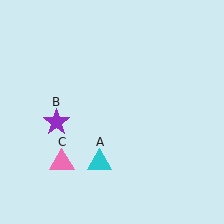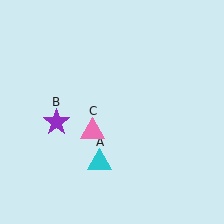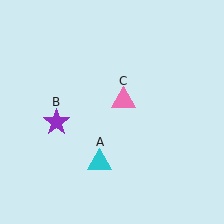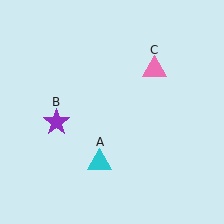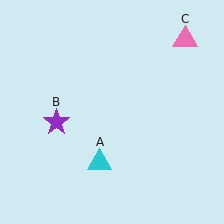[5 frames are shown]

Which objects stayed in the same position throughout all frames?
Cyan triangle (object A) and purple star (object B) remained stationary.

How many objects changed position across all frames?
1 object changed position: pink triangle (object C).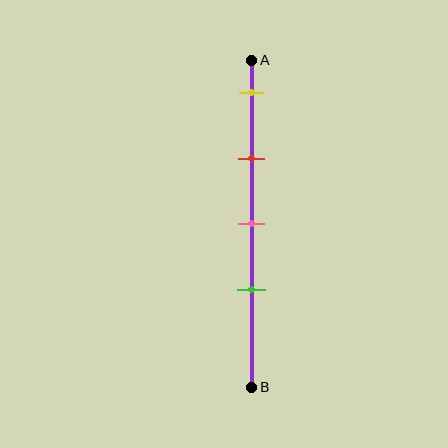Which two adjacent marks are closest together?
The pink and green marks are the closest adjacent pair.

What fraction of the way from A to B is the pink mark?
The pink mark is approximately 50% (0.5) of the way from A to B.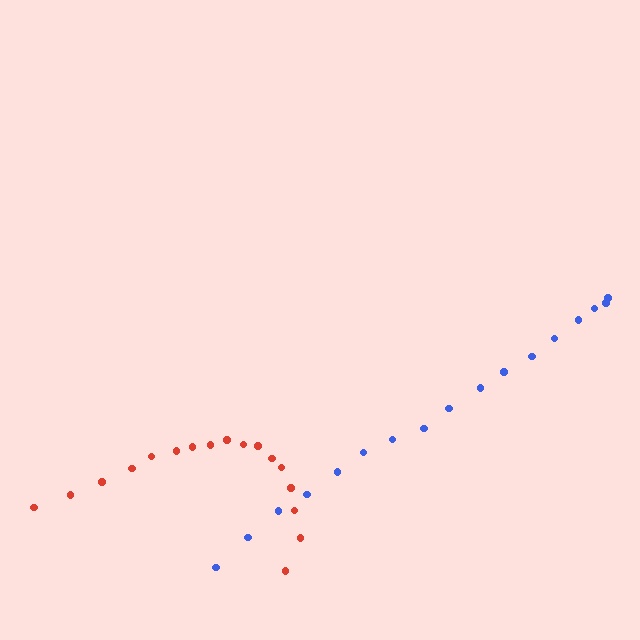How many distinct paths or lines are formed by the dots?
There are 2 distinct paths.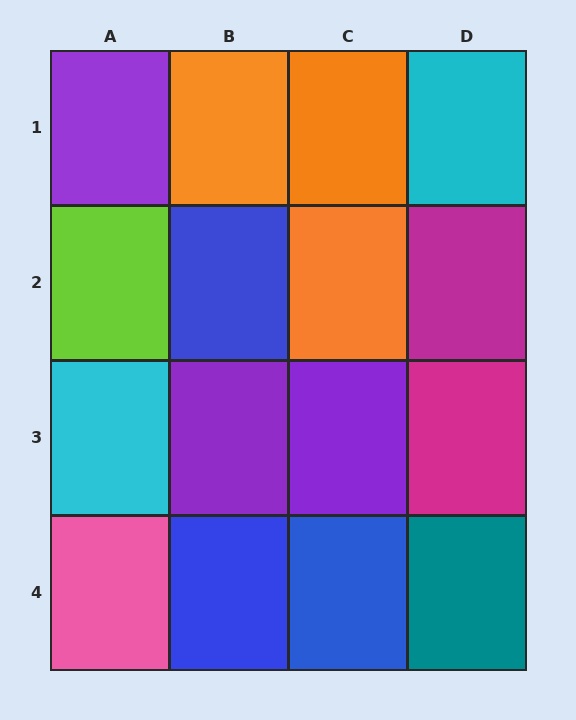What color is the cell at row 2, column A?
Lime.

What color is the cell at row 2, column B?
Blue.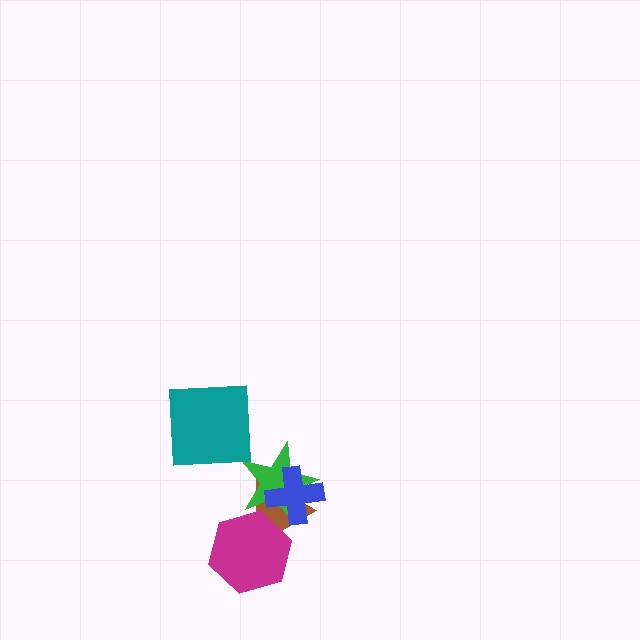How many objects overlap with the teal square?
0 objects overlap with the teal square.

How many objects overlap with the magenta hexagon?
2 objects overlap with the magenta hexagon.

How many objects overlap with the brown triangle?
3 objects overlap with the brown triangle.